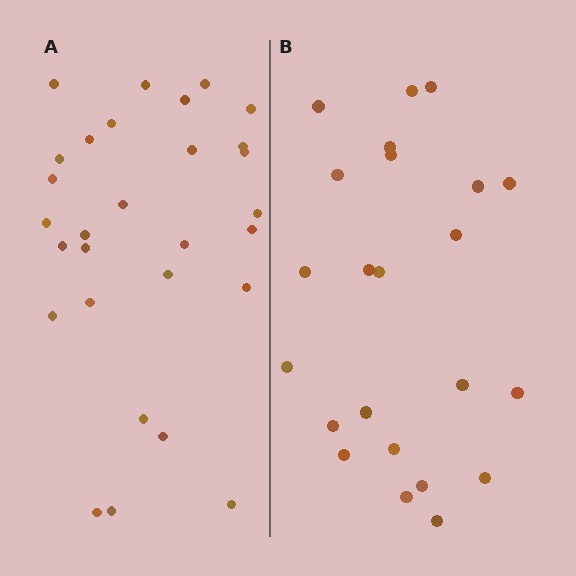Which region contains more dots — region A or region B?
Region A (the left region) has more dots.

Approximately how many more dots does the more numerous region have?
Region A has about 6 more dots than region B.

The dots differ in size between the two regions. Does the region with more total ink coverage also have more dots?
No. Region B has more total ink coverage because its dots are larger, but region A actually contains more individual dots. Total area can be misleading — the number of items is what matters here.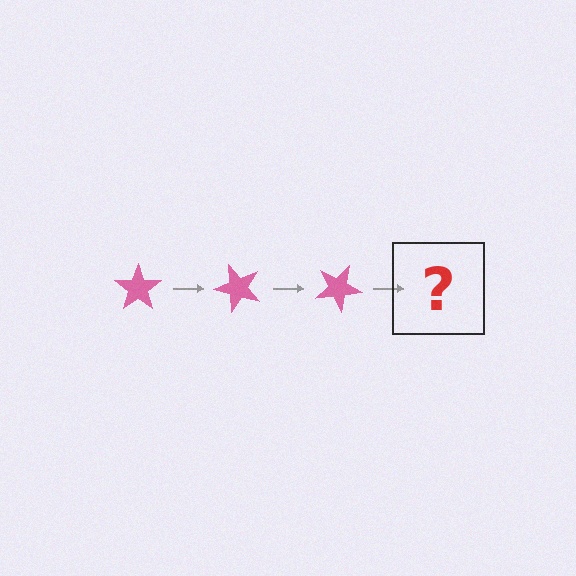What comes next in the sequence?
The next element should be a pink star rotated 150 degrees.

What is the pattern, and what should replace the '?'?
The pattern is that the star rotates 50 degrees each step. The '?' should be a pink star rotated 150 degrees.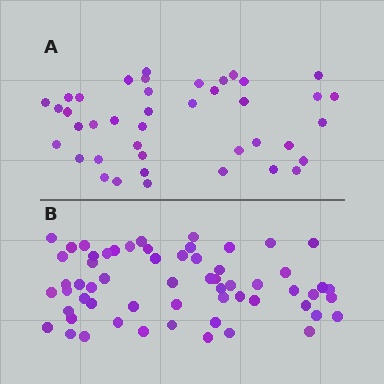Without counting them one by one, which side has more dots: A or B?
Region B (the bottom region) has more dots.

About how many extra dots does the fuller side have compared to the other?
Region B has approximately 20 more dots than region A.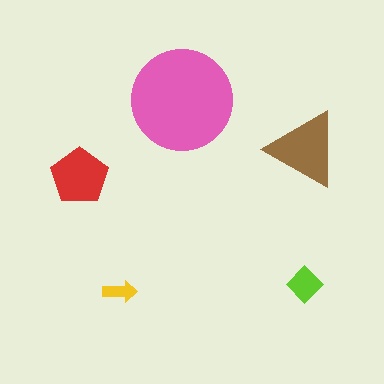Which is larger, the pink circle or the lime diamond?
The pink circle.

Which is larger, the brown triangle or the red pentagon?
The brown triangle.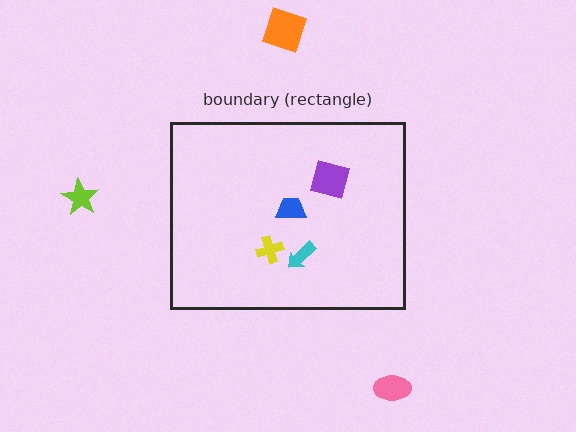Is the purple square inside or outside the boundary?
Inside.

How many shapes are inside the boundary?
4 inside, 3 outside.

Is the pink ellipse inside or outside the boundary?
Outside.